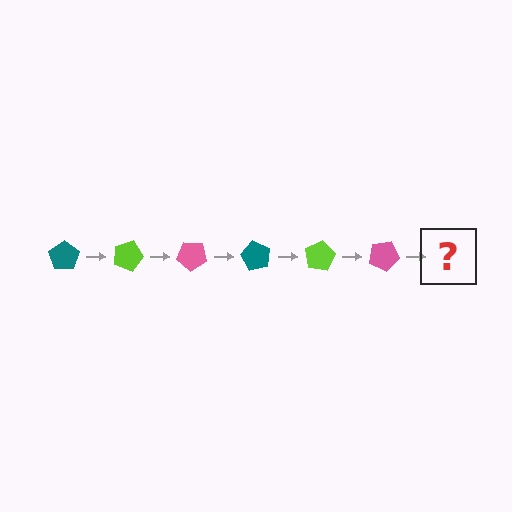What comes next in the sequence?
The next element should be a teal pentagon, rotated 120 degrees from the start.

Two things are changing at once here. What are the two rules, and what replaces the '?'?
The two rules are that it rotates 20 degrees each step and the color cycles through teal, lime, and pink. The '?' should be a teal pentagon, rotated 120 degrees from the start.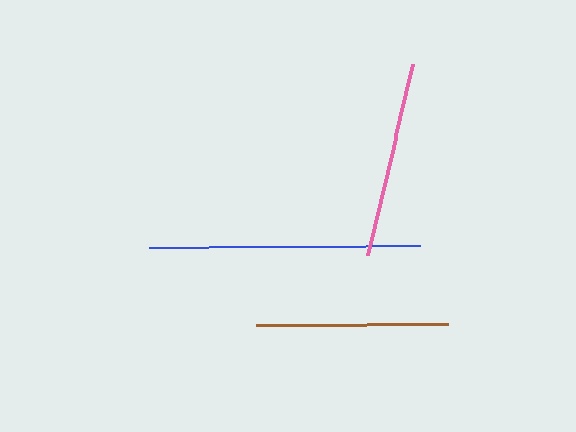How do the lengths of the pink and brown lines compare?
The pink and brown lines are approximately the same length.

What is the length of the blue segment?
The blue segment is approximately 271 pixels long.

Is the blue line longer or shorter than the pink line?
The blue line is longer than the pink line.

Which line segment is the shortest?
The brown line is the shortest at approximately 192 pixels.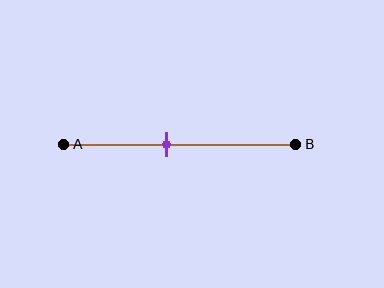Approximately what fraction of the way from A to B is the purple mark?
The purple mark is approximately 45% of the way from A to B.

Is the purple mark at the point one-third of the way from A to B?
No, the mark is at about 45% from A, not at the 33% one-third point.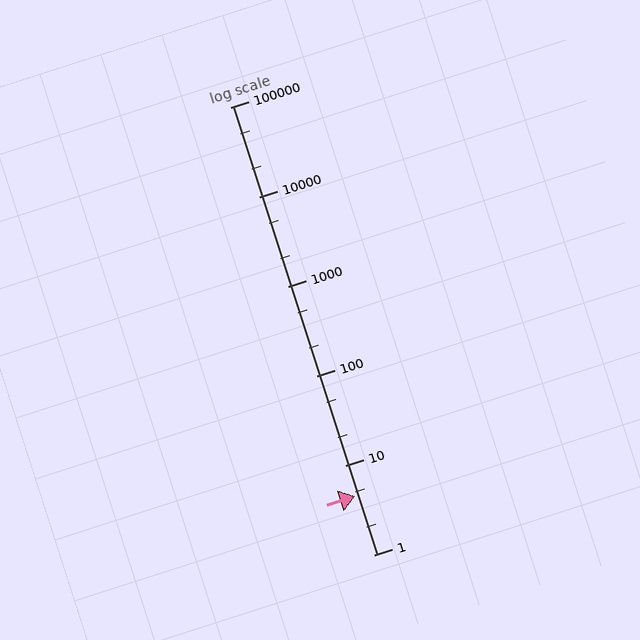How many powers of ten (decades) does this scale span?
The scale spans 5 decades, from 1 to 100000.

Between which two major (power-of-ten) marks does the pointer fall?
The pointer is between 1 and 10.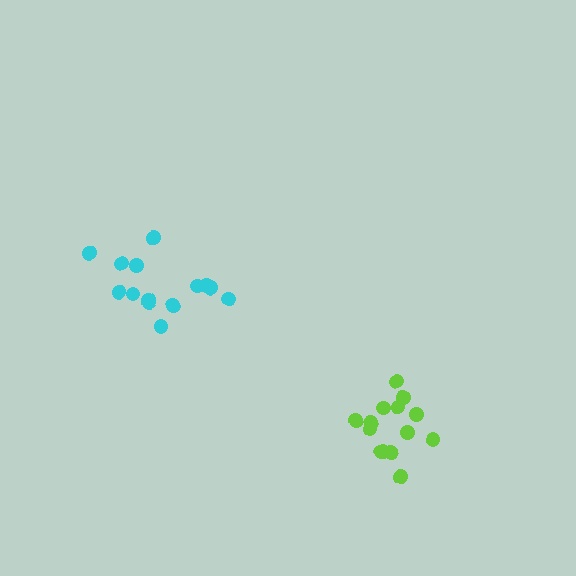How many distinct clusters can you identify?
There are 2 distinct clusters.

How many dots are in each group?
Group 1: 14 dots, Group 2: 14 dots (28 total).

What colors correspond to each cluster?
The clusters are colored: cyan, lime.